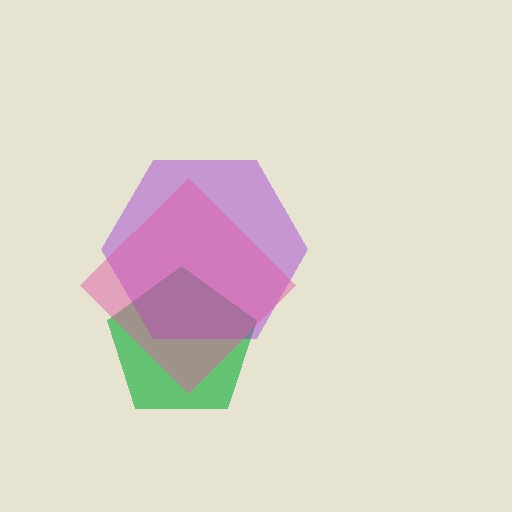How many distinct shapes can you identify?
There are 3 distinct shapes: a green pentagon, a purple hexagon, a pink diamond.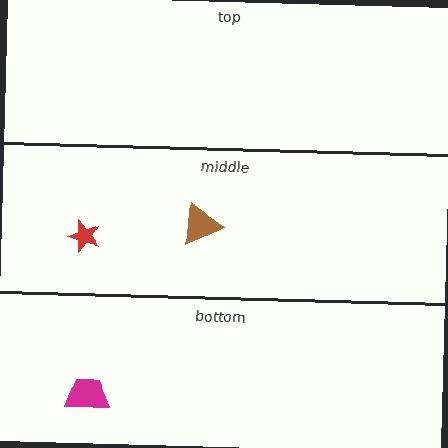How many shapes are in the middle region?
2.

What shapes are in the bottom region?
The magenta trapezoid.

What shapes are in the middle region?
The red star, the brown triangle.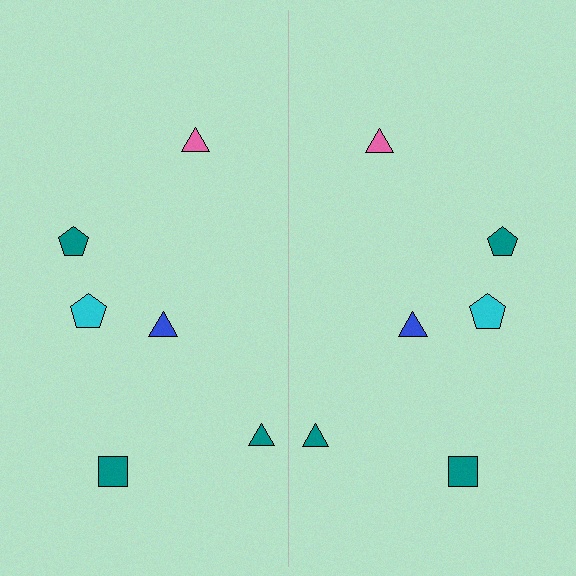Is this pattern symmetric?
Yes, this pattern has bilateral (reflection) symmetry.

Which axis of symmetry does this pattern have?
The pattern has a vertical axis of symmetry running through the center of the image.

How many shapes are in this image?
There are 12 shapes in this image.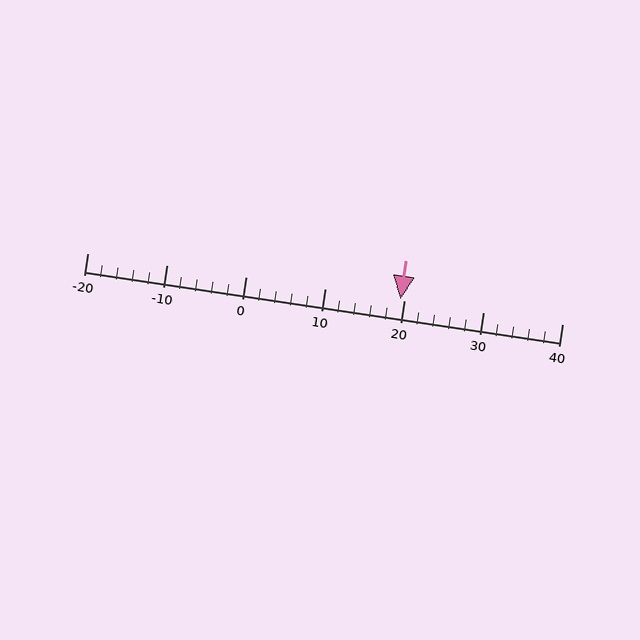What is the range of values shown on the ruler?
The ruler shows values from -20 to 40.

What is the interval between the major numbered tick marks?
The major tick marks are spaced 10 units apart.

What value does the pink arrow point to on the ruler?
The pink arrow points to approximately 20.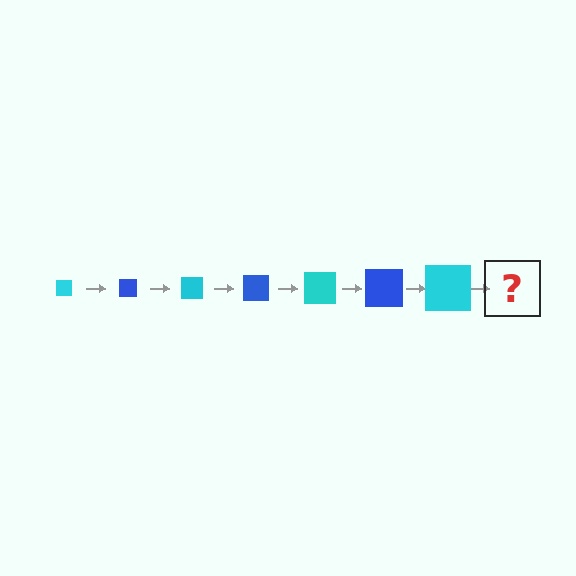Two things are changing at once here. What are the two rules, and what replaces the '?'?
The two rules are that the square grows larger each step and the color cycles through cyan and blue. The '?' should be a blue square, larger than the previous one.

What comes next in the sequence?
The next element should be a blue square, larger than the previous one.